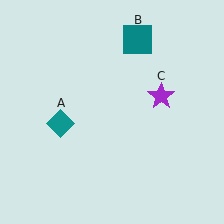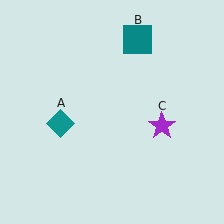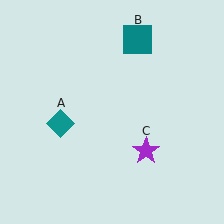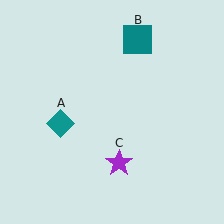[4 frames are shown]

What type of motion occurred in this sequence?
The purple star (object C) rotated clockwise around the center of the scene.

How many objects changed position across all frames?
1 object changed position: purple star (object C).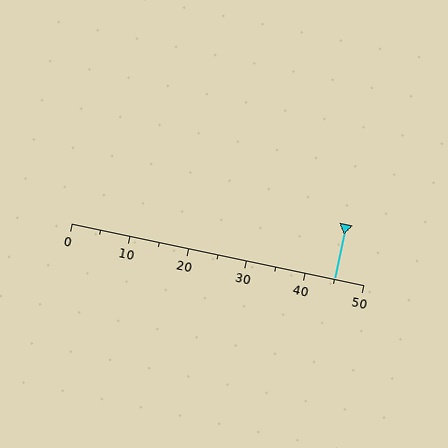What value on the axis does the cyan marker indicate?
The marker indicates approximately 45.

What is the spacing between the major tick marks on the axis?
The major ticks are spaced 10 apart.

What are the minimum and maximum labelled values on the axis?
The axis runs from 0 to 50.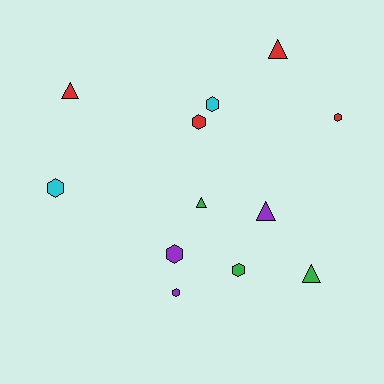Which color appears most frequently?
Red, with 4 objects.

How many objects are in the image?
There are 12 objects.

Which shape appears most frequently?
Hexagon, with 7 objects.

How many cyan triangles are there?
There are no cyan triangles.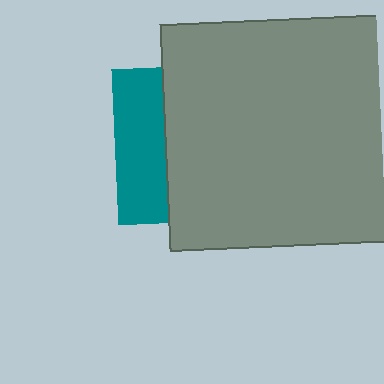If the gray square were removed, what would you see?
You would see the complete teal square.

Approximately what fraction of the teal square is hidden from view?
Roughly 68% of the teal square is hidden behind the gray square.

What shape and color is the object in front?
The object in front is a gray square.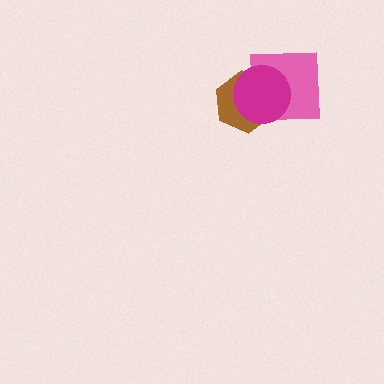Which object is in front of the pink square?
The magenta circle is in front of the pink square.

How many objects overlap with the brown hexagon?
2 objects overlap with the brown hexagon.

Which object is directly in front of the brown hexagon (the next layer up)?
The pink square is directly in front of the brown hexagon.